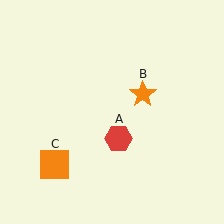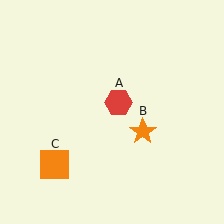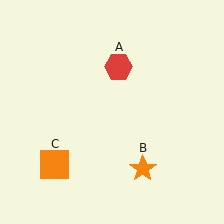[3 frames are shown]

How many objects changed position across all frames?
2 objects changed position: red hexagon (object A), orange star (object B).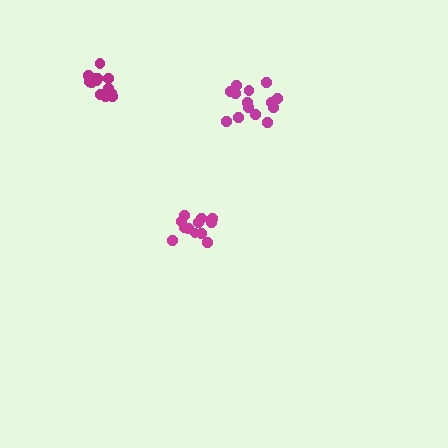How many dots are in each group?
Group 1: 12 dots, Group 2: 14 dots, Group 3: 13 dots (39 total).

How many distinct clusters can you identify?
There are 3 distinct clusters.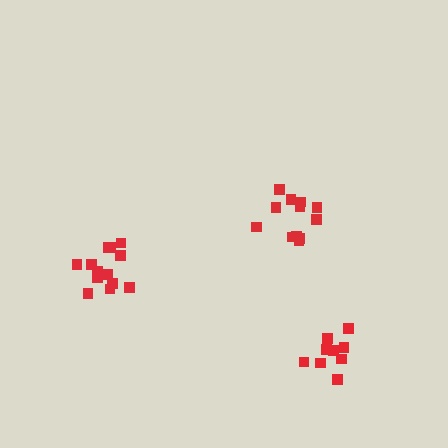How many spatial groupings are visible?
There are 3 spatial groupings.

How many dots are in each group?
Group 1: 9 dots, Group 2: 12 dots, Group 3: 13 dots (34 total).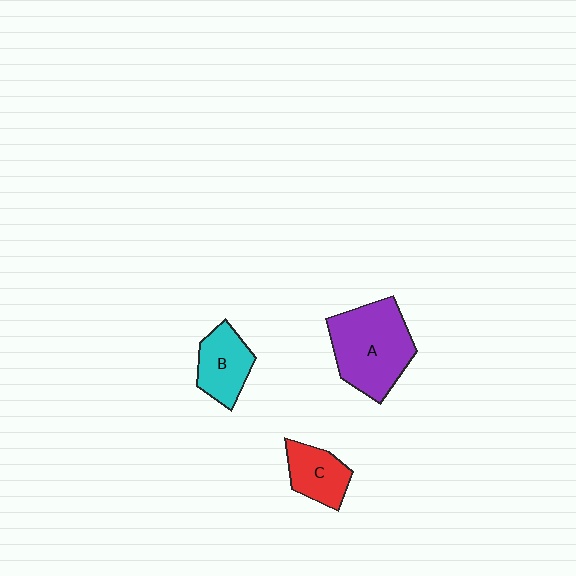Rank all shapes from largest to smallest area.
From largest to smallest: A (purple), B (cyan), C (red).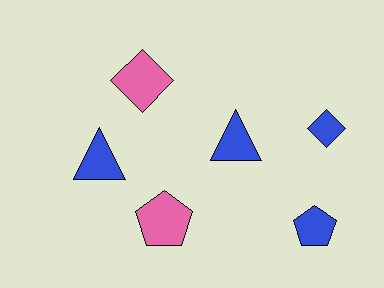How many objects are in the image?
There are 6 objects.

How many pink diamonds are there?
There is 1 pink diamond.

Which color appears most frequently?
Blue, with 4 objects.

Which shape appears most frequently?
Triangle, with 2 objects.